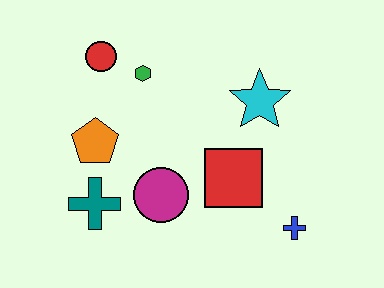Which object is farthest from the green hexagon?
The blue cross is farthest from the green hexagon.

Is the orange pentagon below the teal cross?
No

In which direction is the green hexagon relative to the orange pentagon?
The green hexagon is above the orange pentagon.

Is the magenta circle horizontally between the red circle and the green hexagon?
No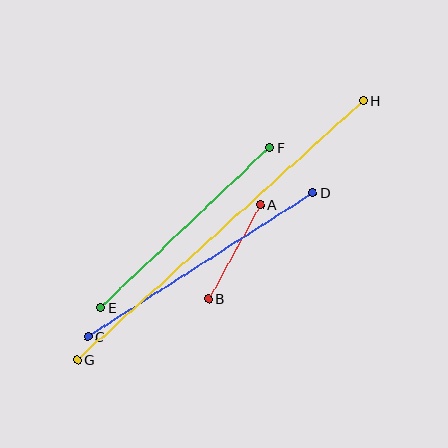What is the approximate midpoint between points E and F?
The midpoint is at approximately (185, 227) pixels.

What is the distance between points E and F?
The distance is approximately 233 pixels.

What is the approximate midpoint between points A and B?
The midpoint is at approximately (234, 252) pixels.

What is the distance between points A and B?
The distance is approximately 108 pixels.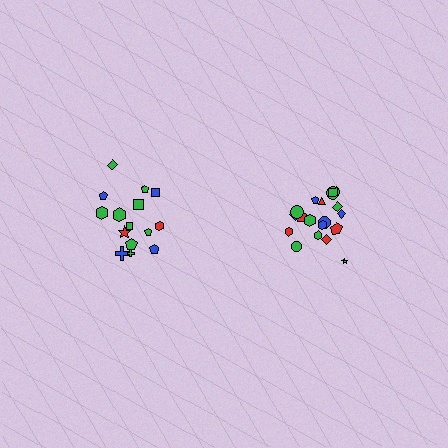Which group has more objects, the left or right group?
The right group.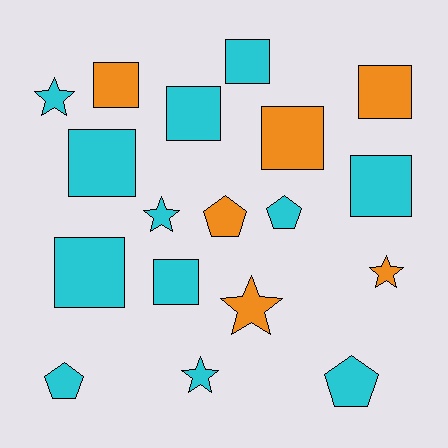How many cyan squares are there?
There are 6 cyan squares.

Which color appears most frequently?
Cyan, with 12 objects.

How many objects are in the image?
There are 18 objects.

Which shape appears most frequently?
Square, with 9 objects.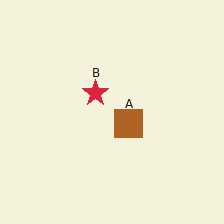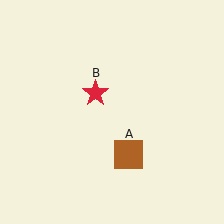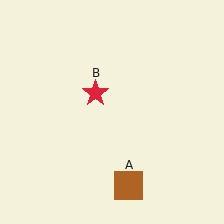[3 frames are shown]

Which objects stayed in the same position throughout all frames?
Red star (object B) remained stationary.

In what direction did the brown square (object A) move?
The brown square (object A) moved down.